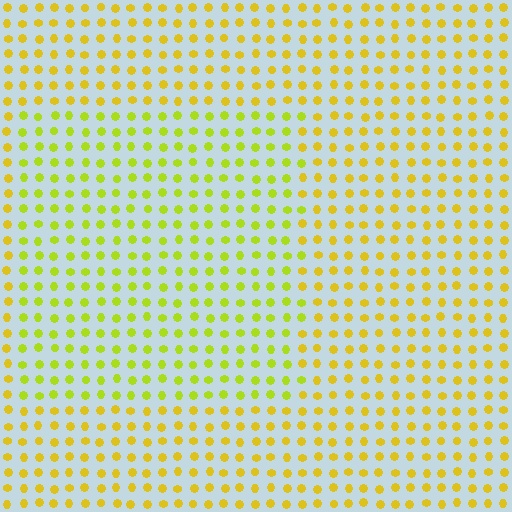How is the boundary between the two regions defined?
The boundary is defined purely by a slight shift in hue (about 26 degrees). Spacing, size, and orientation are identical on both sides.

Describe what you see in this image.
The image is filled with small yellow elements in a uniform arrangement. A rectangle-shaped region is visible where the elements are tinted to a slightly different hue, forming a subtle color boundary.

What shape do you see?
I see a rectangle.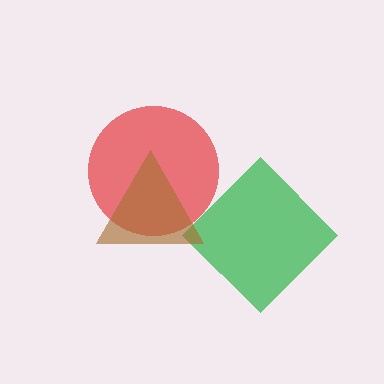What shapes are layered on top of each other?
The layered shapes are: a red circle, a green diamond, a brown triangle.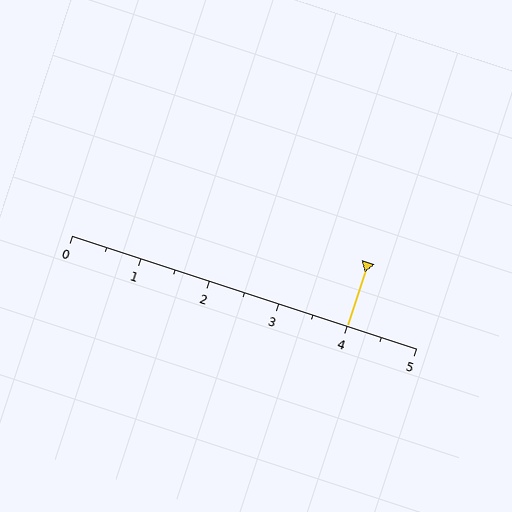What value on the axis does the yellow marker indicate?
The marker indicates approximately 4.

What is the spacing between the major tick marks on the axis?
The major ticks are spaced 1 apart.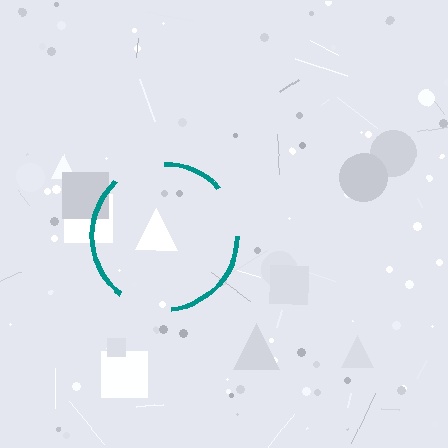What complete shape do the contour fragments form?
The contour fragments form a circle.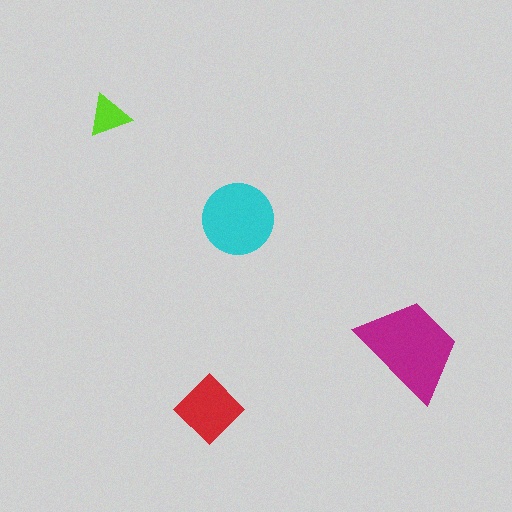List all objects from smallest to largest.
The lime triangle, the red diamond, the cyan circle, the magenta trapezoid.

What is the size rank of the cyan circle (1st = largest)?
2nd.